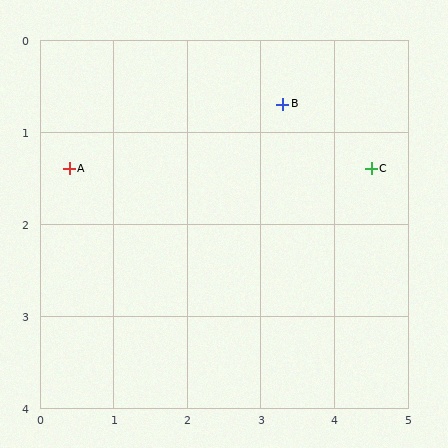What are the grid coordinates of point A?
Point A is at approximately (0.4, 1.4).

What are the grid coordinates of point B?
Point B is at approximately (3.3, 0.7).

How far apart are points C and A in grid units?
Points C and A are about 4.1 grid units apart.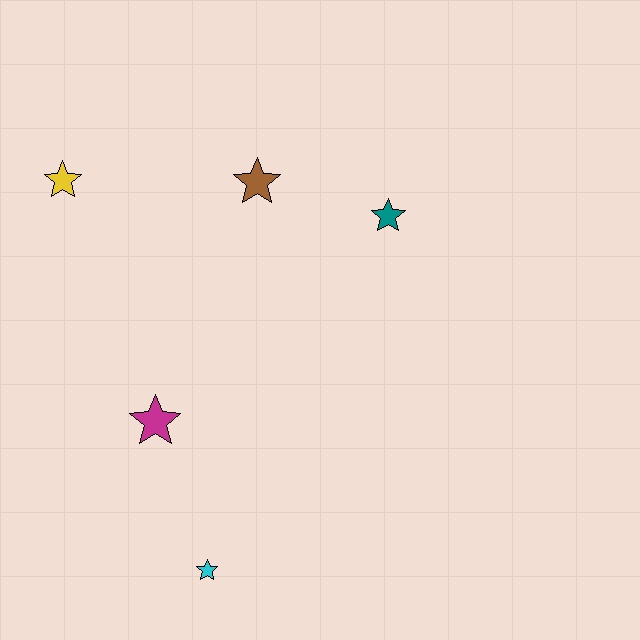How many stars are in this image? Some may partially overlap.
There are 5 stars.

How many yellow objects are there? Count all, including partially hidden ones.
There is 1 yellow object.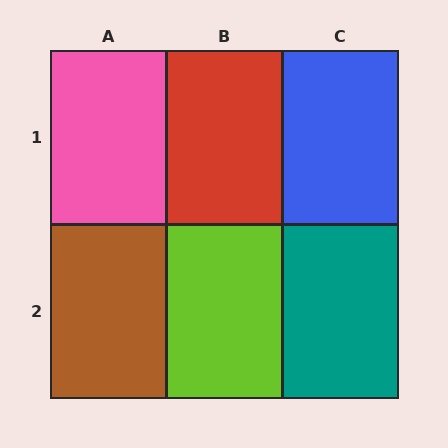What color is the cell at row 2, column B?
Lime.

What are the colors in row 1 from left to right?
Pink, red, blue.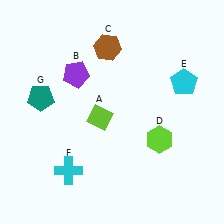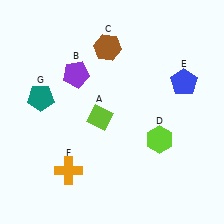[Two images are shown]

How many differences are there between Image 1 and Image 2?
There are 2 differences between the two images.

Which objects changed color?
E changed from cyan to blue. F changed from cyan to orange.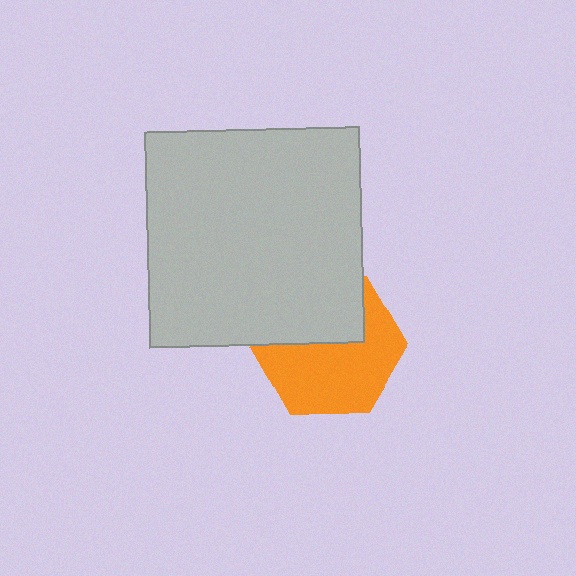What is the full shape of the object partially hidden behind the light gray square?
The partially hidden object is an orange hexagon.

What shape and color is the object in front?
The object in front is a light gray square.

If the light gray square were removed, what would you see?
You would see the complete orange hexagon.